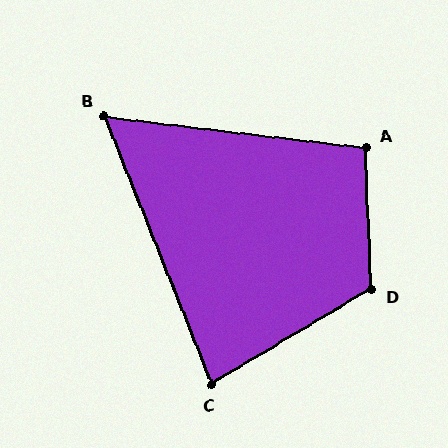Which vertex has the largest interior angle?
D, at approximately 119 degrees.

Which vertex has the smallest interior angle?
B, at approximately 61 degrees.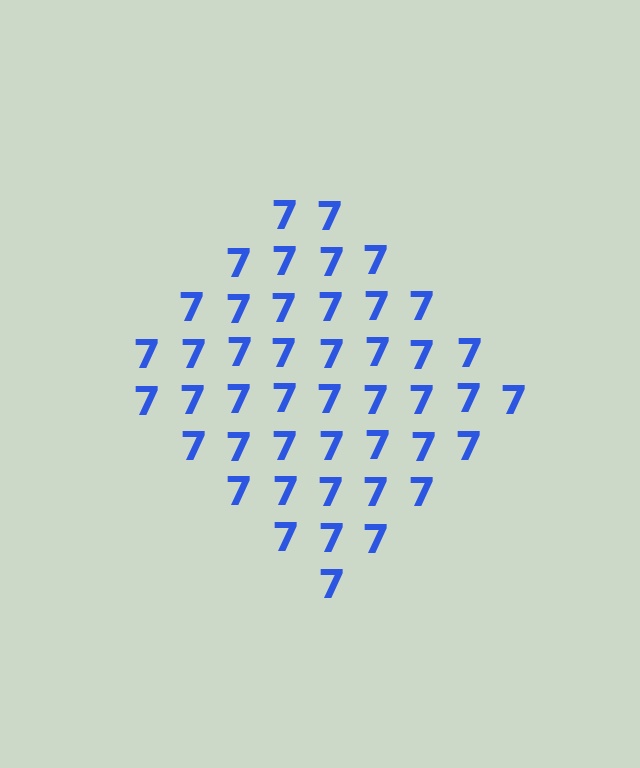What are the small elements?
The small elements are digit 7's.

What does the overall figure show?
The overall figure shows a diamond.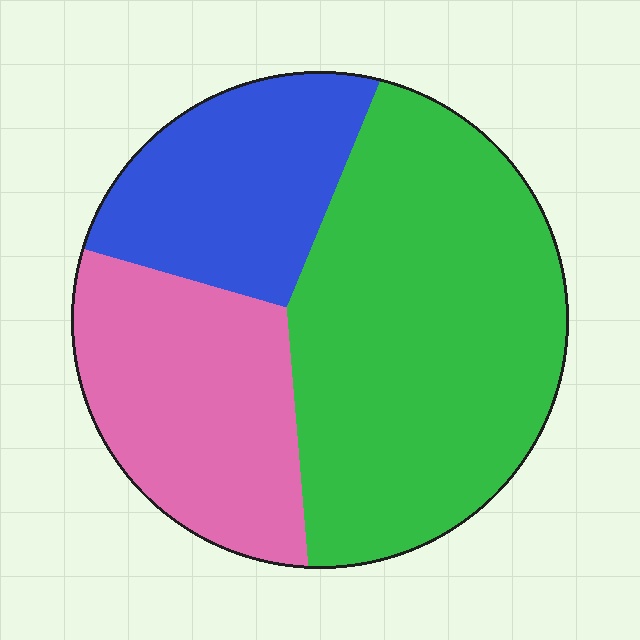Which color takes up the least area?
Blue, at roughly 20%.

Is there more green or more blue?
Green.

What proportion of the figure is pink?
Pink takes up about one quarter (1/4) of the figure.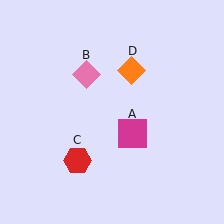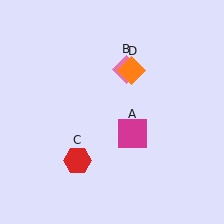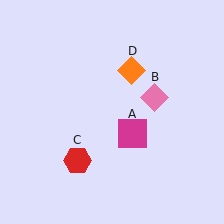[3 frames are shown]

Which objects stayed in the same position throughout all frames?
Magenta square (object A) and red hexagon (object C) and orange diamond (object D) remained stationary.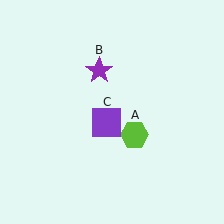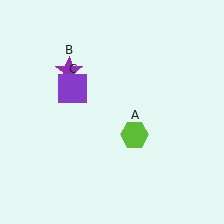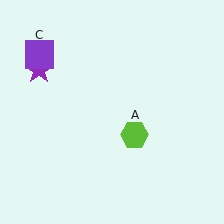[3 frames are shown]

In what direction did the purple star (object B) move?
The purple star (object B) moved left.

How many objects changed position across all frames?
2 objects changed position: purple star (object B), purple square (object C).